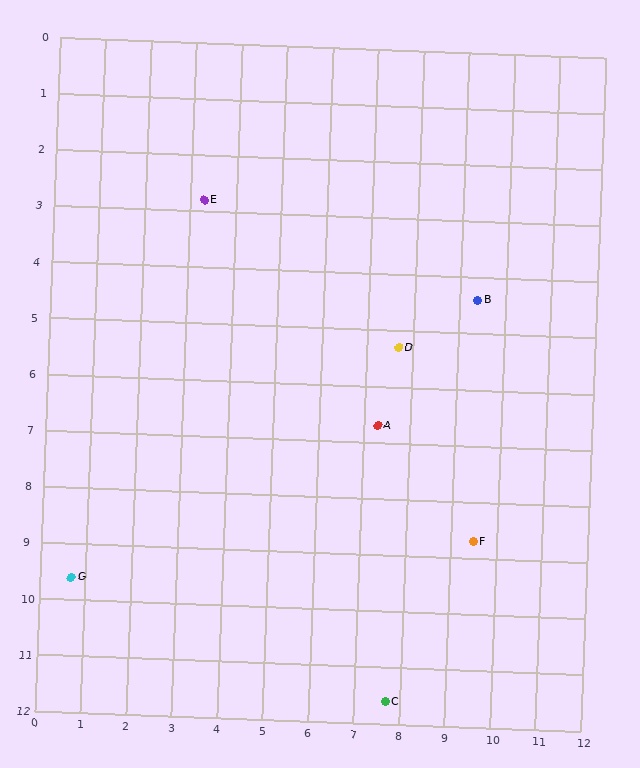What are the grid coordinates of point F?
Point F is at approximately (9.5, 8.7).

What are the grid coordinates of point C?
Point C is at approximately (7.7, 11.6).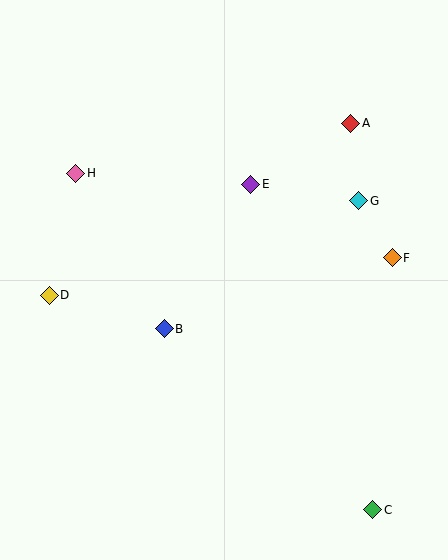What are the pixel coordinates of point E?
Point E is at (251, 184).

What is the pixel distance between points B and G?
The distance between B and G is 233 pixels.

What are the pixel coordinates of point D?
Point D is at (49, 295).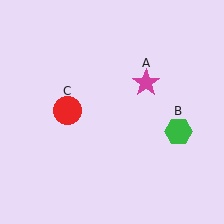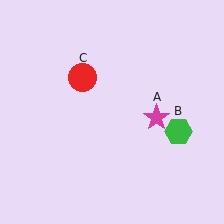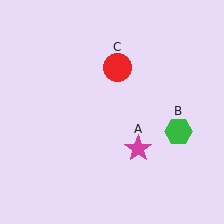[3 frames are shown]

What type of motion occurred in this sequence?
The magenta star (object A), red circle (object C) rotated clockwise around the center of the scene.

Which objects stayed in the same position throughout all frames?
Green hexagon (object B) remained stationary.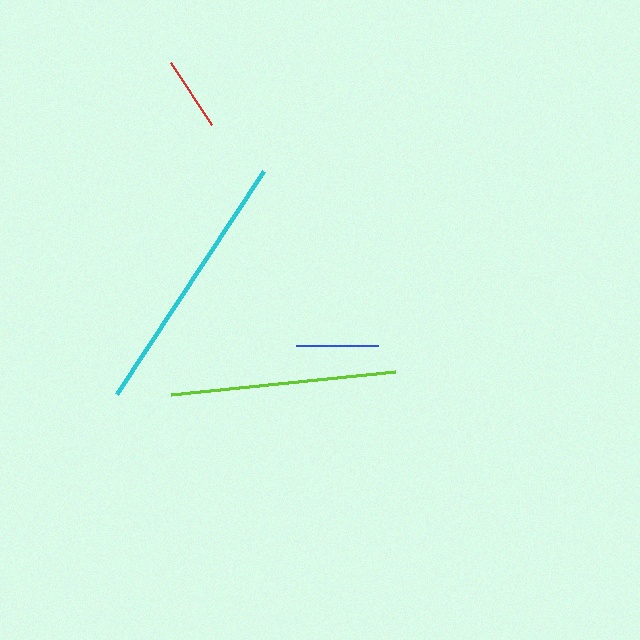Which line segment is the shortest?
The red line is the shortest at approximately 74 pixels.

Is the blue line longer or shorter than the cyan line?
The cyan line is longer than the blue line.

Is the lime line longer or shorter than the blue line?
The lime line is longer than the blue line.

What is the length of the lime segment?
The lime segment is approximately 226 pixels long.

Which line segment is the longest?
The cyan line is the longest at approximately 266 pixels.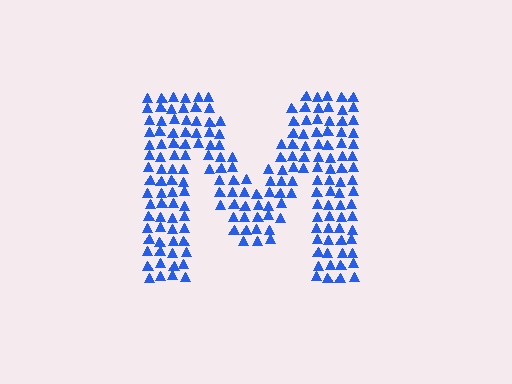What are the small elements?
The small elements are triangles.